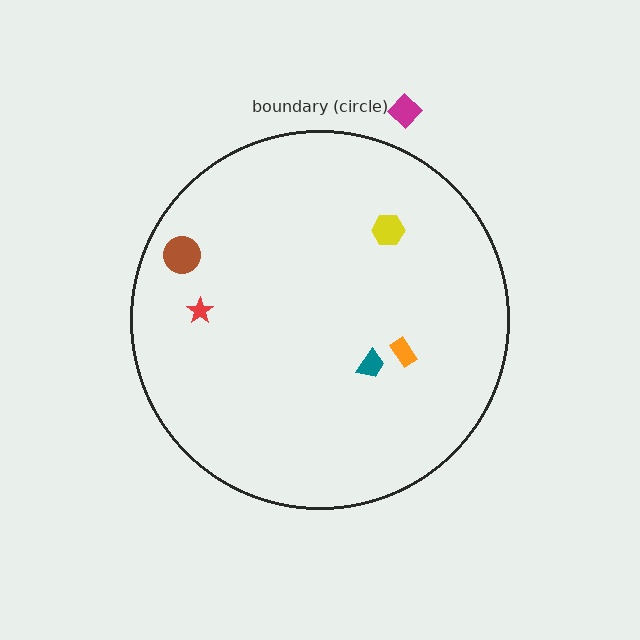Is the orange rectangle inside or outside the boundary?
Inside.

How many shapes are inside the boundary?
5 inside, 1 outside.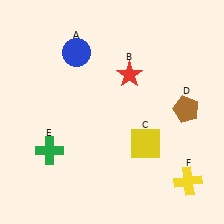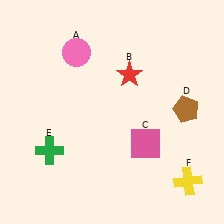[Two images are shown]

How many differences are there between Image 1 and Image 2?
There are 2 differences between the two images.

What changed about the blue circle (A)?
In Image 1, A is blue. In Image 2, it changed to pink.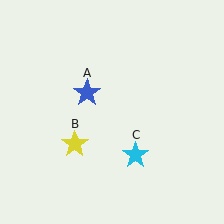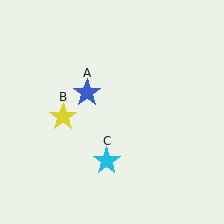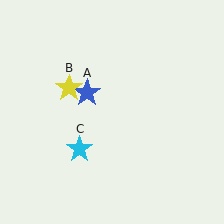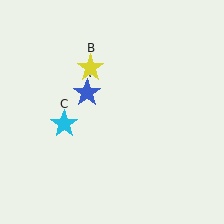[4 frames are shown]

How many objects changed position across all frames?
2 objects changed position: yellow star (object B), cyan star (object C).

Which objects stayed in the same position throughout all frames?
Blue star (object A) remained stationary.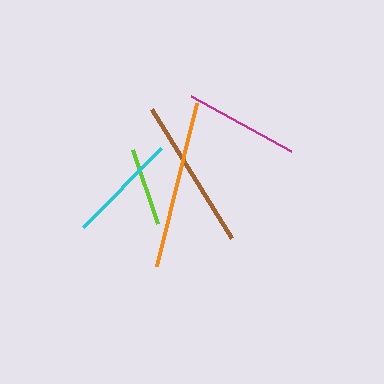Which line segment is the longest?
The orange line is the longest at approximately 168 pixels.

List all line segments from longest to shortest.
From longest to shortest: orange, brown, magenta, cyan, lime.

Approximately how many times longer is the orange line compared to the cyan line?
The orange line is approximately 1.5 times the length of the cyan line.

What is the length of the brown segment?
The brown segment is approximately 152 pixels long.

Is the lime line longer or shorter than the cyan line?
The cyan line is longer than the lime line.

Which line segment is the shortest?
The lime line is the shortest at approximately 78 pixels.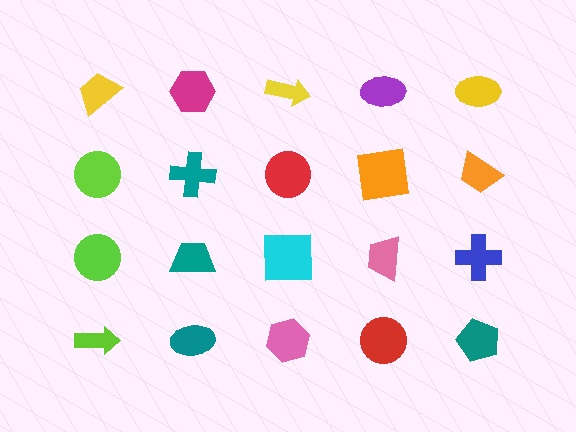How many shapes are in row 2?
5 shapes.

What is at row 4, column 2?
A teal ellipse.